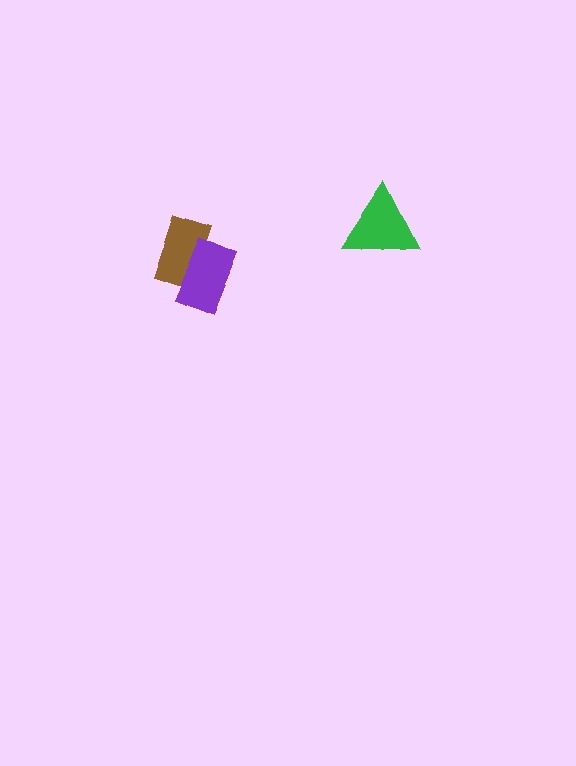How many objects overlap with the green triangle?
0 objects overlap with the green triangle.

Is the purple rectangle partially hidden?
No, no other shape covers it.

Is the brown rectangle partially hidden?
Yes, it is partially covered by another shape.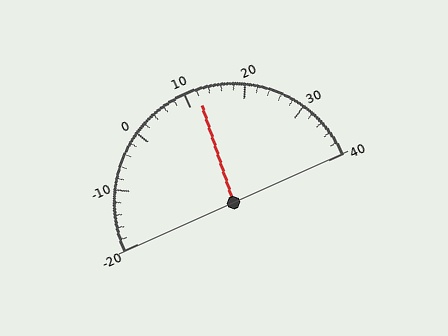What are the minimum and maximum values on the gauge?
The gauge ranges from -20 to 40.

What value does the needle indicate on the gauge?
The needle indicates approximately 12.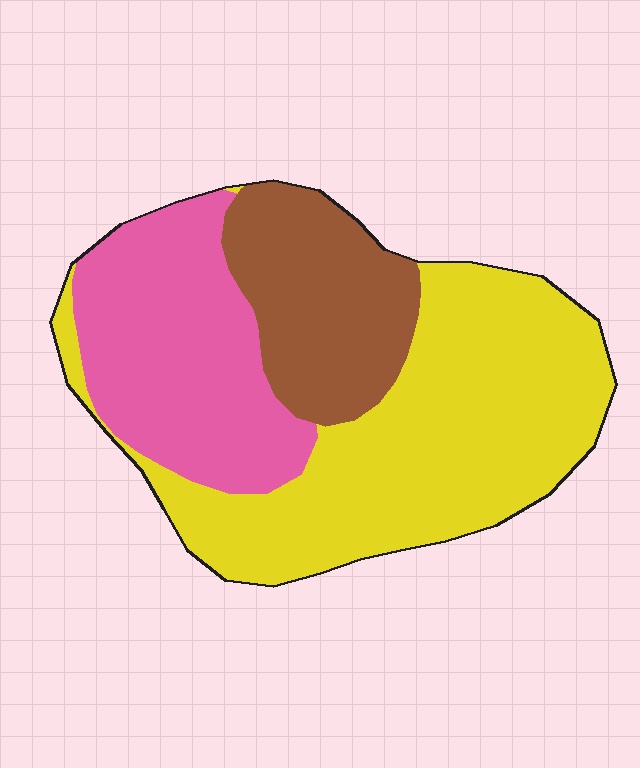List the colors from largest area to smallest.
From largest to smallest: yellow, pink, brown.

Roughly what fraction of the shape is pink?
Pink takes up between a sixth and a third of the shape.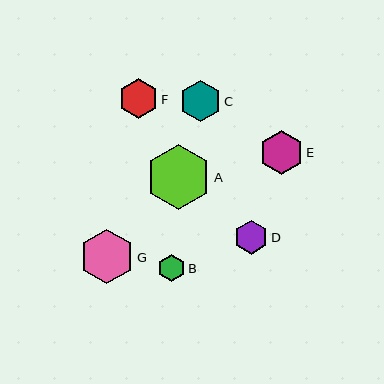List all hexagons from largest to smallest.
From largest to smallest: A, G, E, C, F, D, B.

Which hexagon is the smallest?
Hexagon B is the smallest with a size of approximately 27 pixels.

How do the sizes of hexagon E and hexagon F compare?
Hexagon E and hexagon F are approximately the same size.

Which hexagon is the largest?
Hexagon A is the largest with a size of approximately 65 pixels.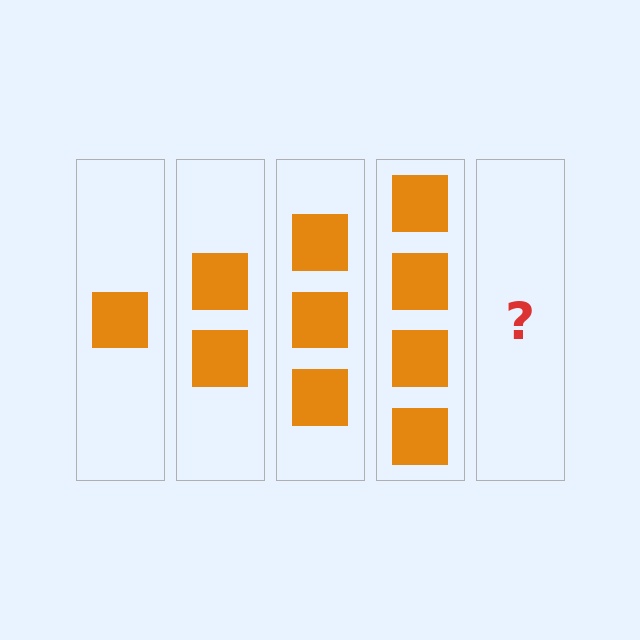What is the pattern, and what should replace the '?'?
The pattern is that each step adds one more square. The '?' should be 5 squares.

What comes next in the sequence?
The next element should be 5 squares.